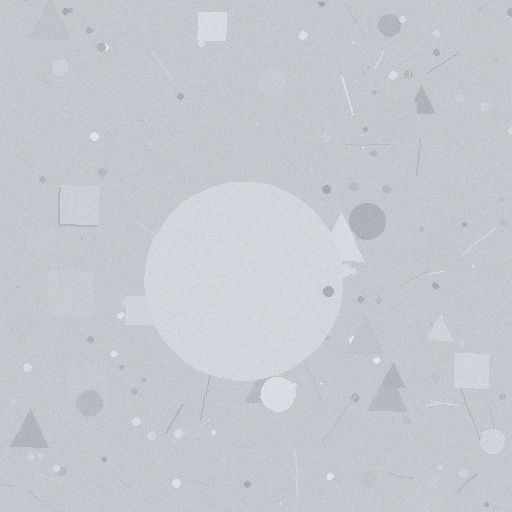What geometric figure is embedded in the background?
A circle is embedded in the background.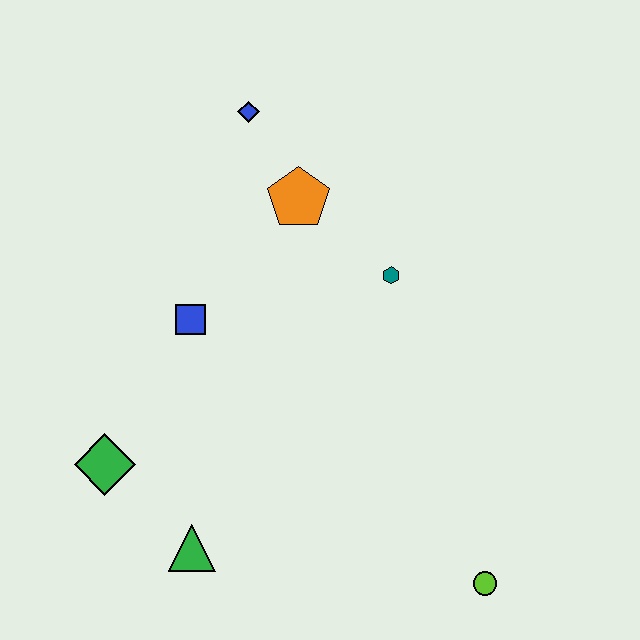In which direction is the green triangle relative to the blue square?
The green triangle is below the blue square.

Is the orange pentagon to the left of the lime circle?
Yes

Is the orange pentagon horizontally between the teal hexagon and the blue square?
Yes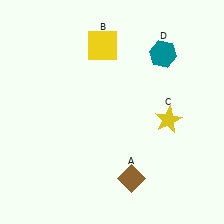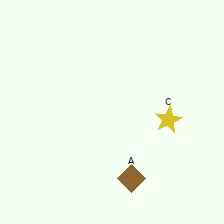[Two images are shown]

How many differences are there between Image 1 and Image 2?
There are 2 differences between the two images.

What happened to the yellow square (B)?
The yellow square (B) was removed in Image 2. It was in the top-left area of Image 1.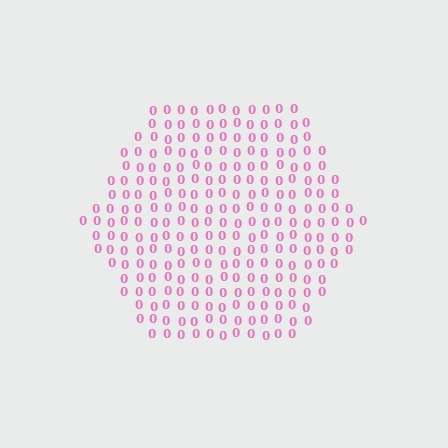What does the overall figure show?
The overall figure shows a hexagon.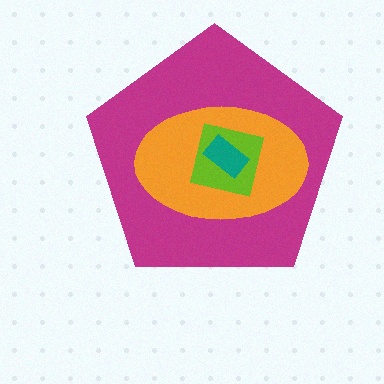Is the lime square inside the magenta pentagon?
Yes.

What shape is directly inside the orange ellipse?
The lime square.